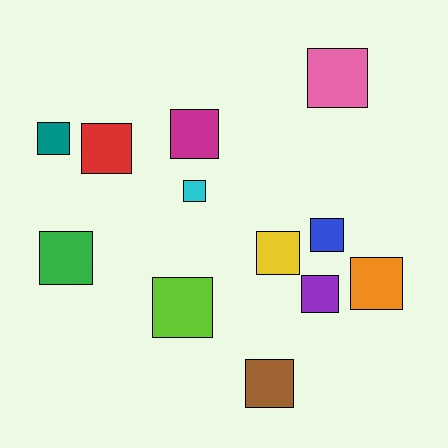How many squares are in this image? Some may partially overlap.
There are 12 squares.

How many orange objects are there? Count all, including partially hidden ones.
There is 1 orange object.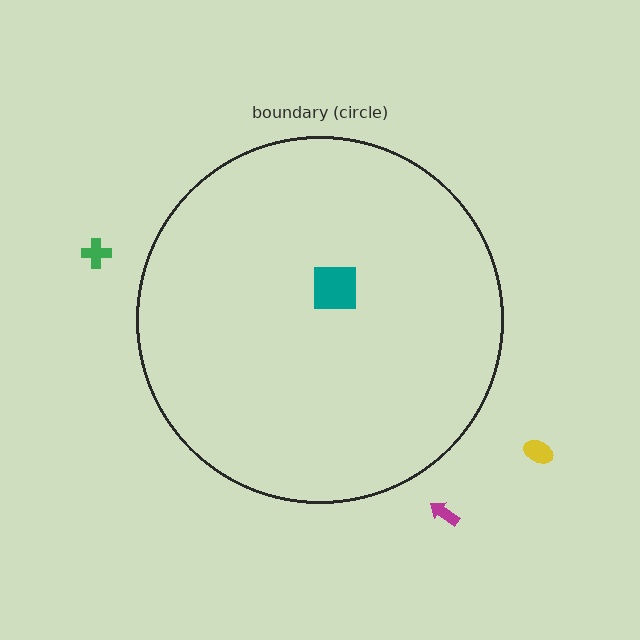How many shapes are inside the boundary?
1 inside, 3 outside.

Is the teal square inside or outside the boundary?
Inside.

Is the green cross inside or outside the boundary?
Outside.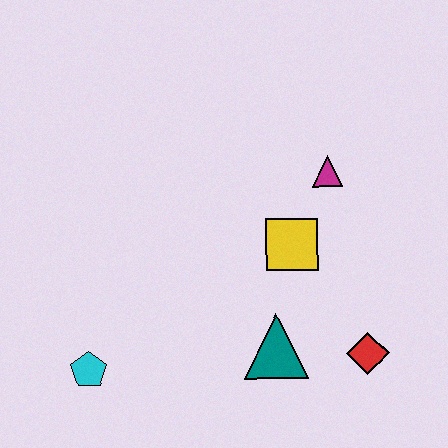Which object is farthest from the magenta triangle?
The cyan pentagon is farthest from the magenta triangle.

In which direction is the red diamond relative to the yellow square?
The red diamond is below the yellow square.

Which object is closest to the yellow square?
The magenta triangle is closest to the yellow square.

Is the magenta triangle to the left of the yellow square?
No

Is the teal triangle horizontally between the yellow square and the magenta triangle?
No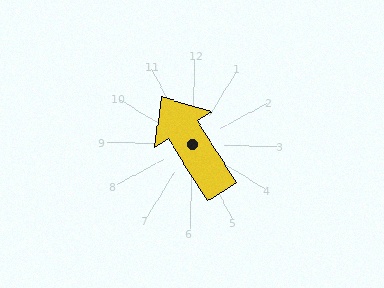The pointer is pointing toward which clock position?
Roughly 11 o'clock.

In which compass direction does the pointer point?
Northwest.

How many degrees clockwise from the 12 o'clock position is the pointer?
Approximately 326 degrees.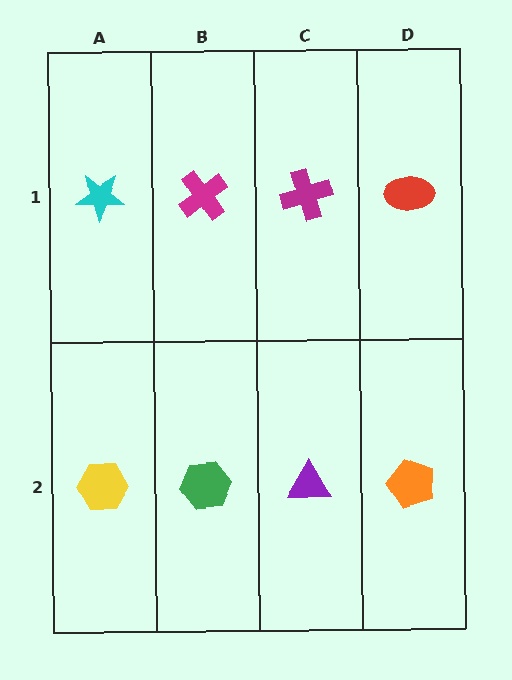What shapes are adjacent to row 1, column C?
A purple triangle (row 2, column C), a magenta cross (row 1, column B), a red ellipse (row 1, column D).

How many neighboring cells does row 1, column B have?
3.